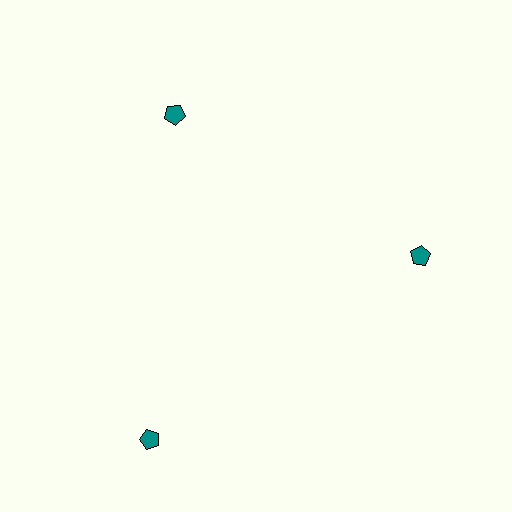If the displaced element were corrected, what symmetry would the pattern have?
It would have 3-fold rotational symmetry — the pattern would map onto itself every 120 degrees.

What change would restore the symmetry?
The symmetry would be restored by moving it inward, back onto the ring so that all 3 pentagons sit at equal angles and equal distance from the center.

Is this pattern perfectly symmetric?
No. The 3 teal pentagons are arranged in a ring, but one element near the 7 o'clock position is pushed outward from the center, breaking the 3-fold rotational symmetry.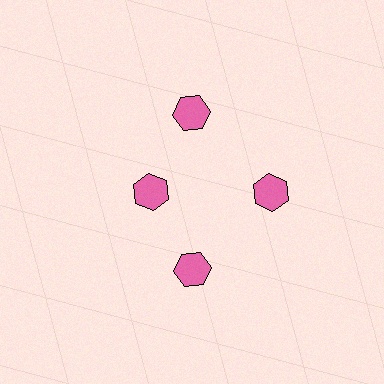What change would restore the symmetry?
The symmetry would be restored by moving it outward, back onto the ring so that all 4 hexagons sit at equal angles and equal distance from the center.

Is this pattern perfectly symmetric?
No. The 4 pink hexagons are arranged in a ring, but one element near the 9 o'clock position is pulled inward toward the center, breaking the 4-fold rotational symmetry.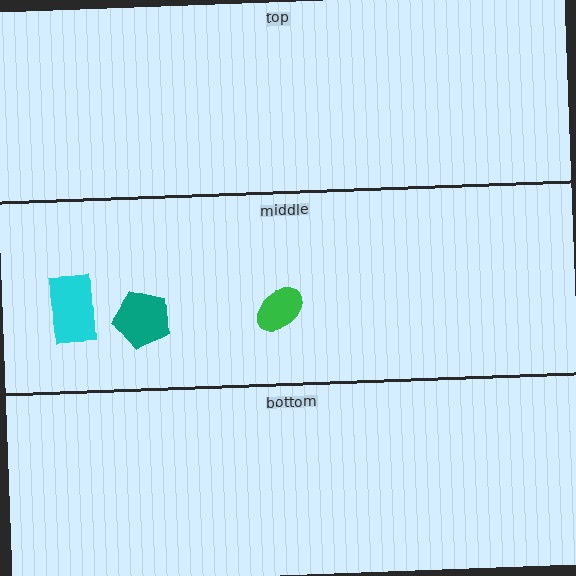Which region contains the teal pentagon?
The middle region.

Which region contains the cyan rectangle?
The middle region.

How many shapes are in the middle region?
3.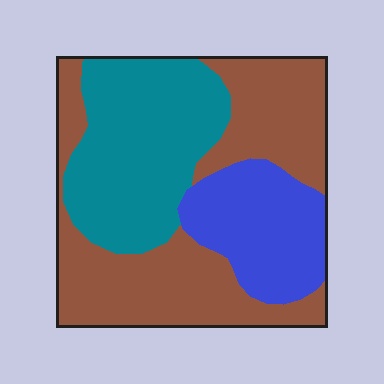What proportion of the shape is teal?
Teal takes up about one third (1/3) of the shape.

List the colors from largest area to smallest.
From largest to smallest: brown, teal, blue.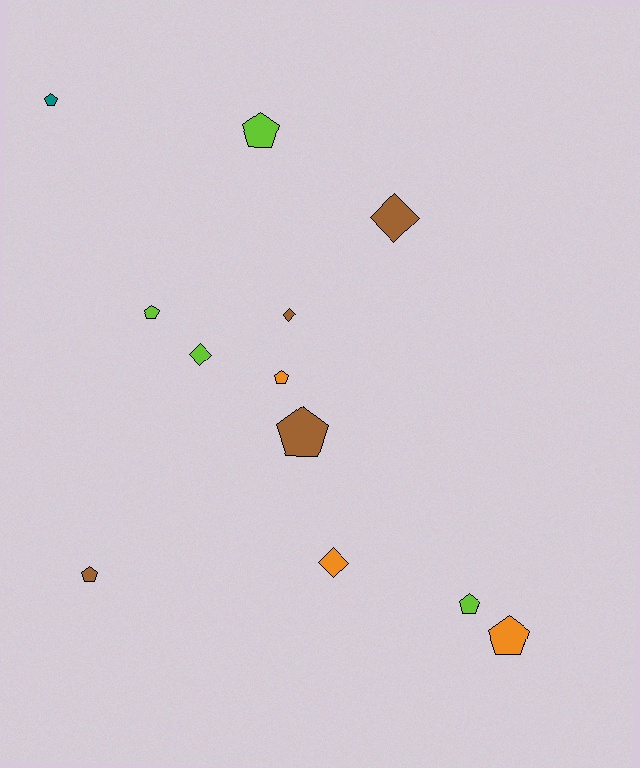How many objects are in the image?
There are 12 objects.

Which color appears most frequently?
Lime, with 4 objects.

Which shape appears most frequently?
Pentagon, with 8 objects.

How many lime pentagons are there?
There are 3 lime pentagons.